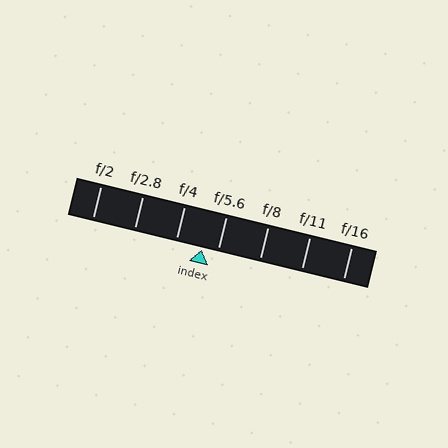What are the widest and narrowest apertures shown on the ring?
The widest aperture shown is f/2 and the narrowest is f/16.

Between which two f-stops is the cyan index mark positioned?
The index mark is between f/4 and f/5.6.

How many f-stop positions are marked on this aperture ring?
There are 7 f-stop positions marked.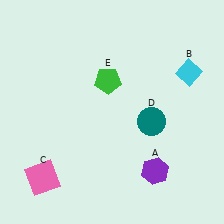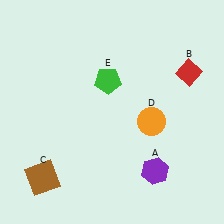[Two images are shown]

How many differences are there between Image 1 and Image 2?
There are 3 differences between the two images.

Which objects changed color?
B changed from cyan to red. C changed from pink to brown. D changed from teal to orange.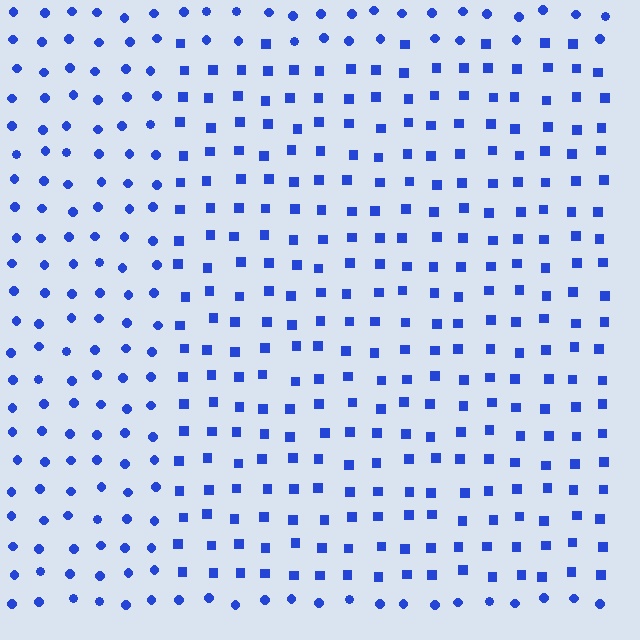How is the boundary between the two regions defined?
The boundary is defined by a change in element shape: squares inside vs. circles outside. All elements share the same color and spacing.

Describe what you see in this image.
The image is filled with small blue elements arranged in a uniform grid. A rectangle-shaped region contains squares, while the surrounding area contains circles. The boundary is defined purely by the change in element shape.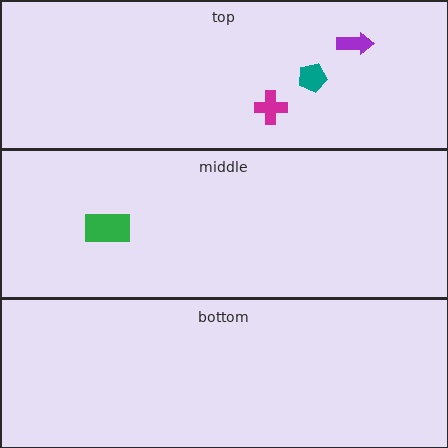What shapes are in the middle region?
The green rectangle.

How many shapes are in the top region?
3.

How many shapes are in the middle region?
1.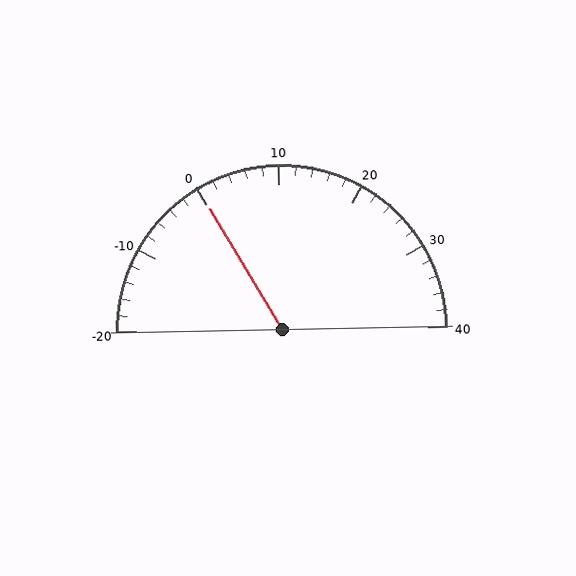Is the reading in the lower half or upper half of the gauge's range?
The reading is in the lower half of the range (-20 to 40).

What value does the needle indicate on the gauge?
The needle indicates approximately 0.